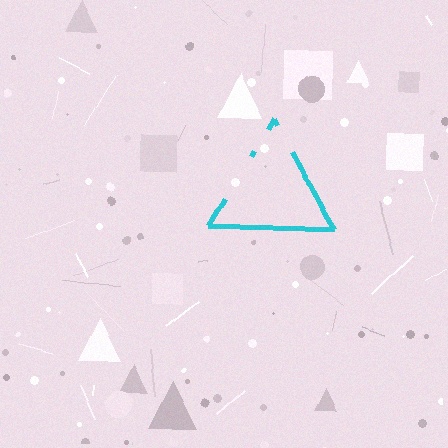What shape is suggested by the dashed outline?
The dashed outline suggests a triangle.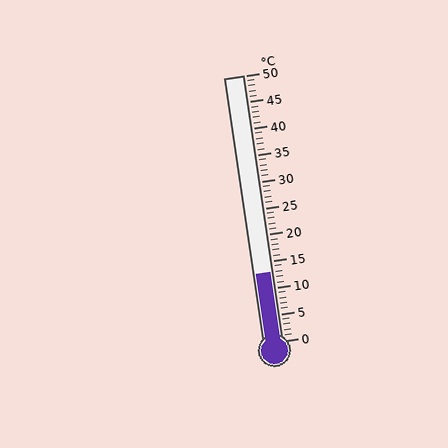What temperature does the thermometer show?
The thermometer shows approximately 13°C.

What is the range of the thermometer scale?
The thermometer scale ranges from 0°C to 50°C.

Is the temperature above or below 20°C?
The temperature is below 20°C.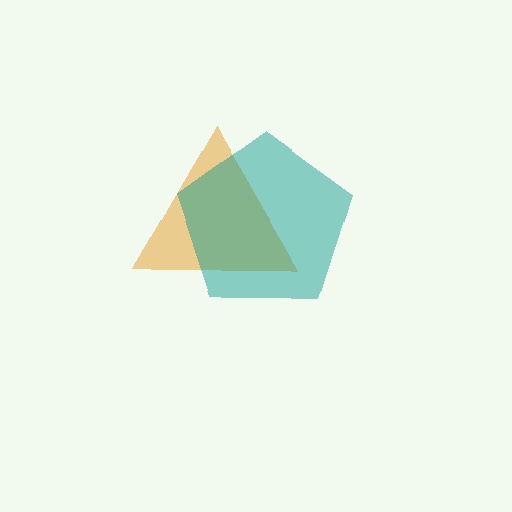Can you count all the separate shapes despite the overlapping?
Yes, there are 2 separate shapes.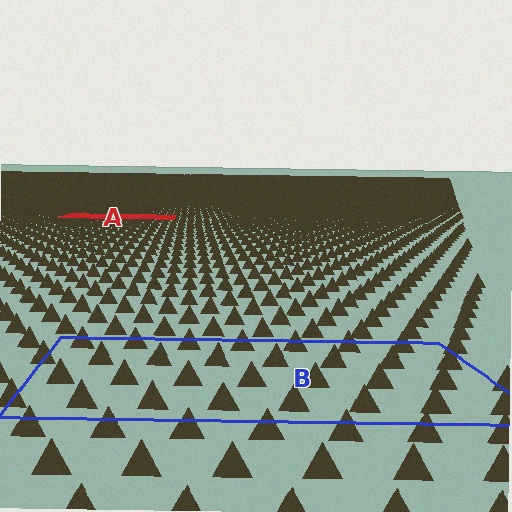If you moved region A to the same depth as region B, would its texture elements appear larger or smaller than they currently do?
They would appear larger. At a closer depth, the same texture elements are projected at a bigger on-screen size.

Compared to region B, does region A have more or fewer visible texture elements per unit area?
Region A has more texture elements per unit area — they are packed more densely because it is farther away.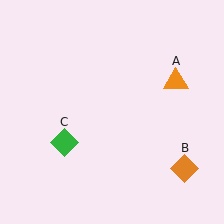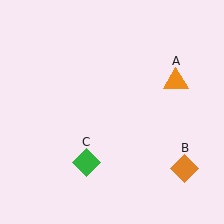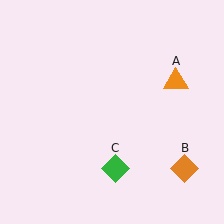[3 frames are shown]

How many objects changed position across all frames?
1 object changed position: green diamond (object C).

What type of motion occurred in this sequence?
The green diamond (object C) rotated counterclockwise around the center of the scene.